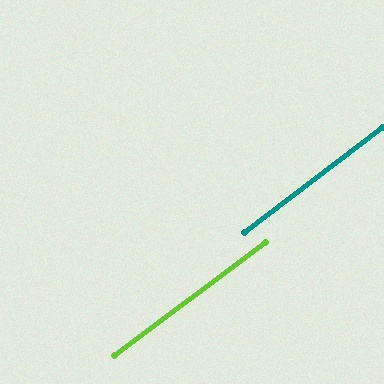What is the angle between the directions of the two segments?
Approximately 0 degrees.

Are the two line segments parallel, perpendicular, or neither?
Parallel — their directions differ by only 0.4°.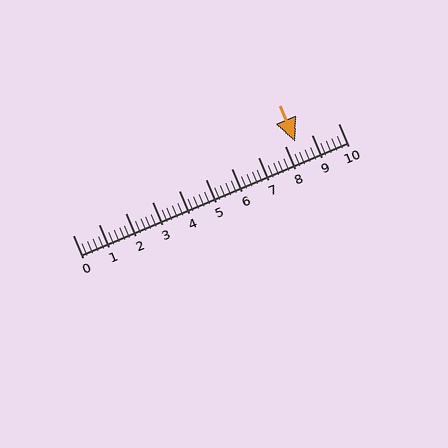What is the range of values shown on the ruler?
The ruler shows values from 0 to 10.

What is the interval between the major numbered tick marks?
The major tick marks are spaced 1 units apart.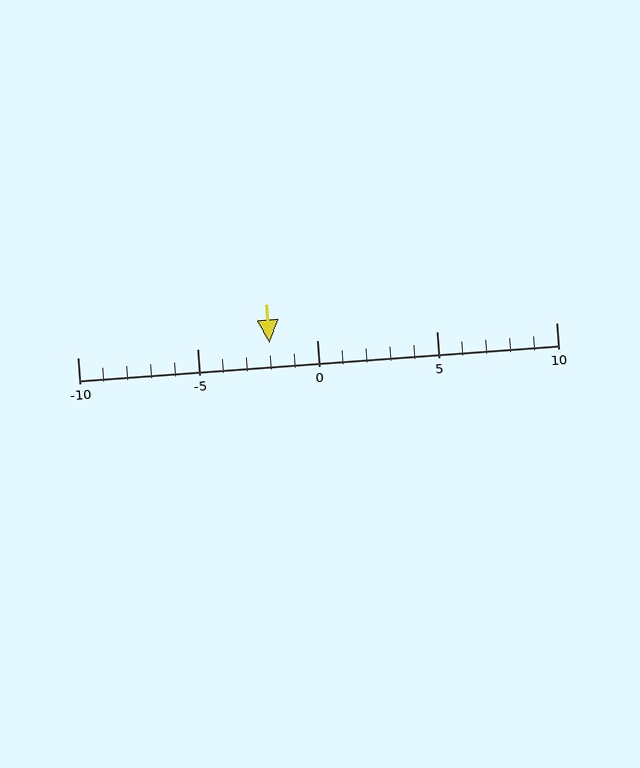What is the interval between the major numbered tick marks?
The major tick marks are spaced 5 units apart.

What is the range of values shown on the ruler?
The ruler shows values from -10 to 10.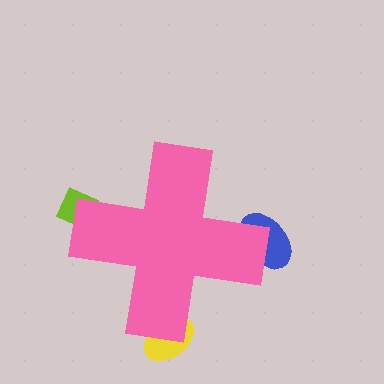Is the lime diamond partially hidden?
Yes, the lime diamond is partially hidden behind the pink cross.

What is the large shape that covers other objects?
A pink cross.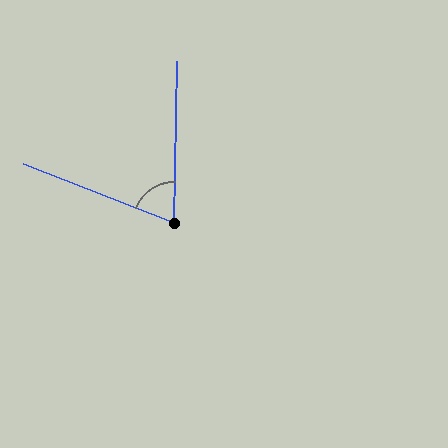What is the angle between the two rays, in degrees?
Approximately 70 degrees.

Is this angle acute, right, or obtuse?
It is acute.